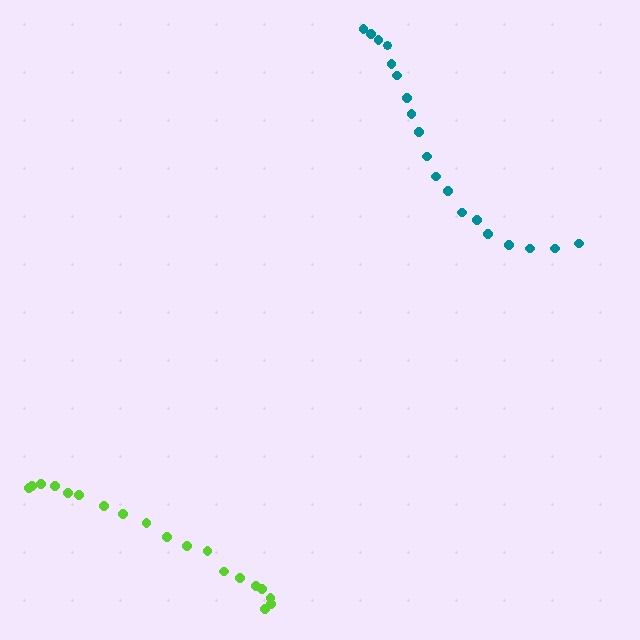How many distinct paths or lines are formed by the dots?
There are 2 distinct paths.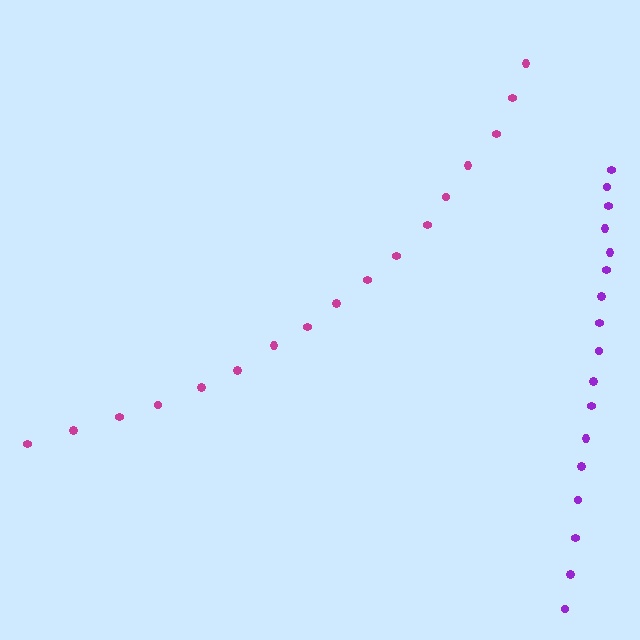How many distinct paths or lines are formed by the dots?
There are 2 distinct paths.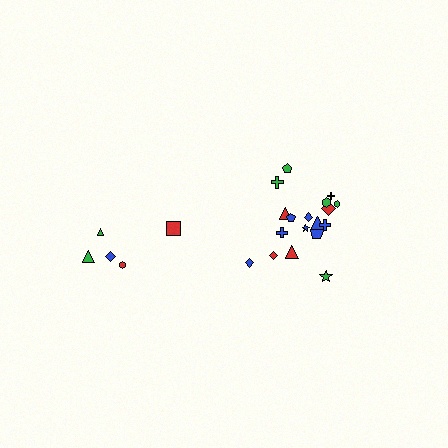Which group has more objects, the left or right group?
The right group.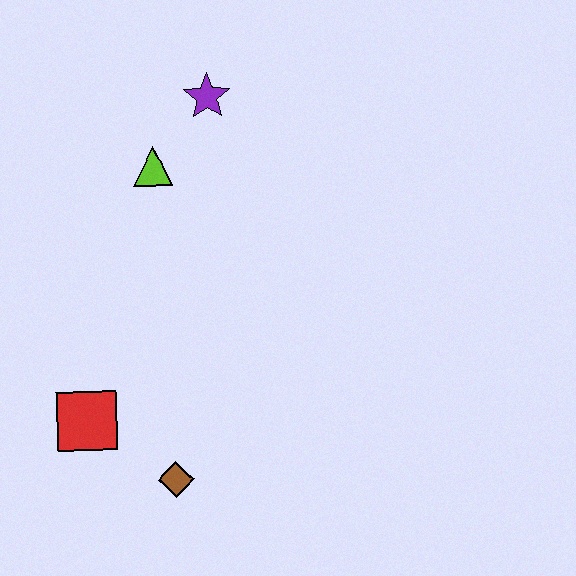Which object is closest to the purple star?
The lime triangle is closest to the purple star.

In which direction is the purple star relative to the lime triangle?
The purple star is above the lime triangle.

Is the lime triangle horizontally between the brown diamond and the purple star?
No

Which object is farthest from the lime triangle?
The brown diamond is farthest from the lime triangle.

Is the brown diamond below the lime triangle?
Yes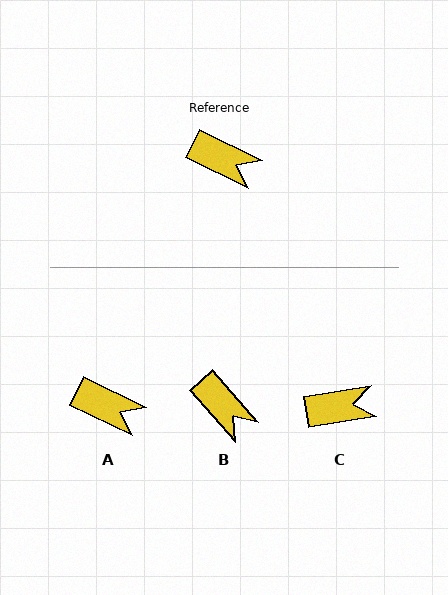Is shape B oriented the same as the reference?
No, it is off by about 23 degrees.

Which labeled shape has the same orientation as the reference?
A.